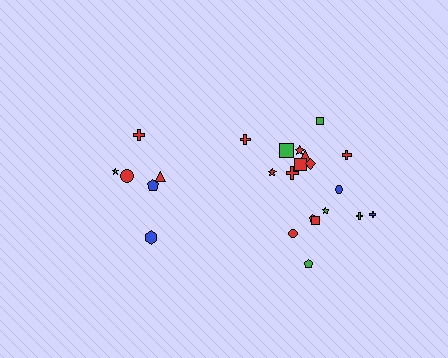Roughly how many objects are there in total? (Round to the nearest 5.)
Roughly 25 objects in total.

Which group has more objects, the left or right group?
The right group.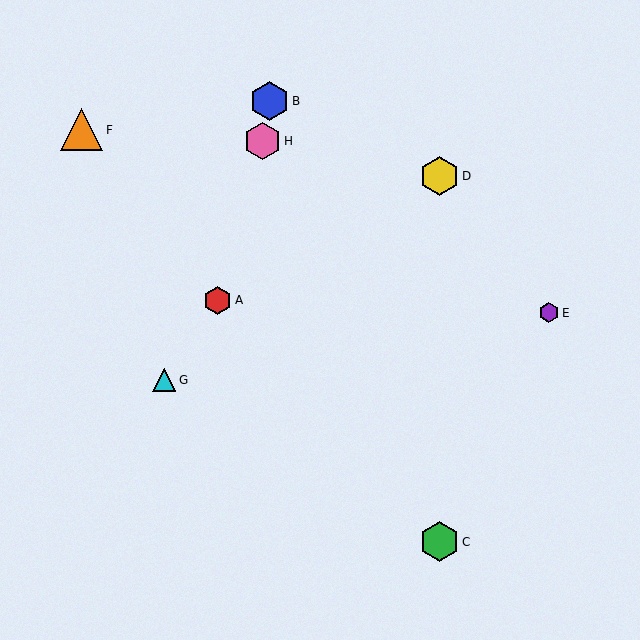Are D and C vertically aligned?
Yes, both are at x≈440.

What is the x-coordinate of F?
Object F is at x≈82.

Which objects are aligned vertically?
Objects C, D are aligned vertically.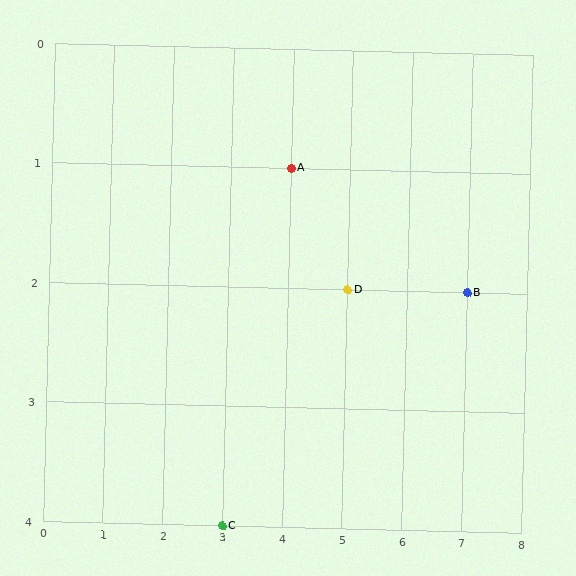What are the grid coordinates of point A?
Point A is at grid coordinates (4, 1).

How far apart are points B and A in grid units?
Points B and A are 3 columns and 1 row apart (about 3.2 grid units diagonally).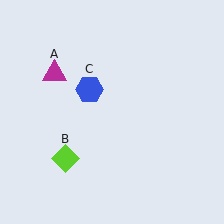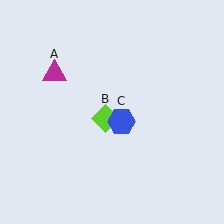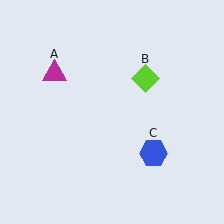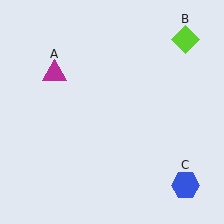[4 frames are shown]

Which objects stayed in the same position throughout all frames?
Magenta triangle (object A) remained stationary.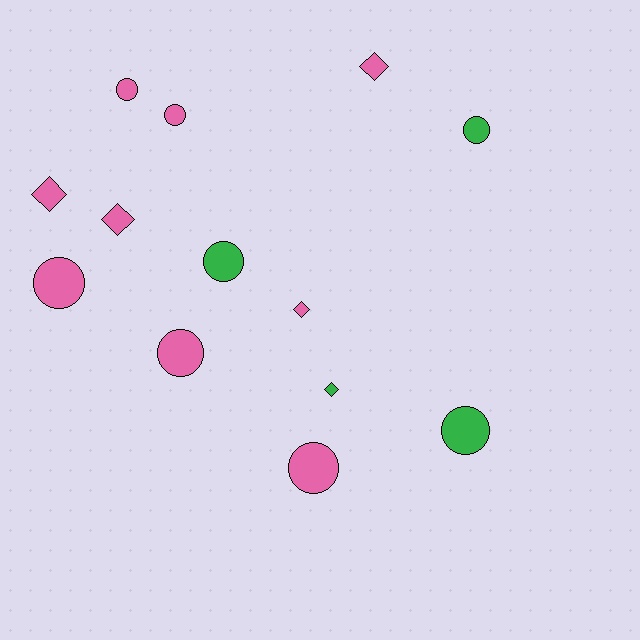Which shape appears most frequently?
Circle, with 8 objects.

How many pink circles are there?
There are 5 pink circles.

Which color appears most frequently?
Pink, with 9 objects.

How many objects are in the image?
There are 13 objects.